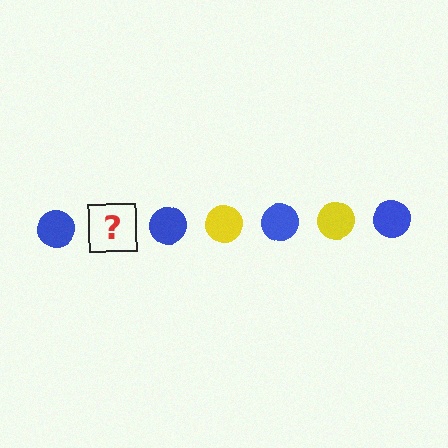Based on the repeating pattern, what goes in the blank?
The blank should be a yellow circle.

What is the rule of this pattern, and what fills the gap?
The rule is that the pattern cycles through blue, yellow circles. The gap should be filled with a yellow circle.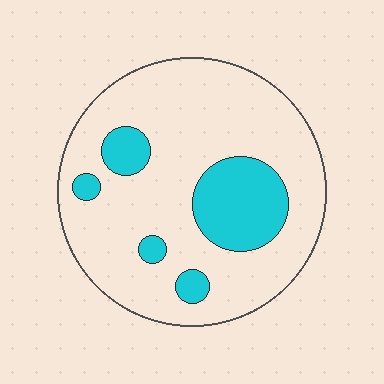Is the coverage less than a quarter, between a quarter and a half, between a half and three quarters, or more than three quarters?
Less than a quarter.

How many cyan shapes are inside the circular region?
5.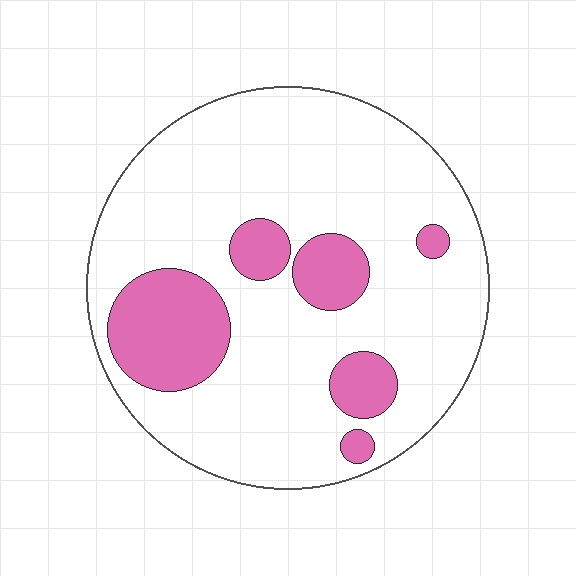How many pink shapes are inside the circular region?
6.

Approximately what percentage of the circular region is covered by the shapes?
Approximately 20%.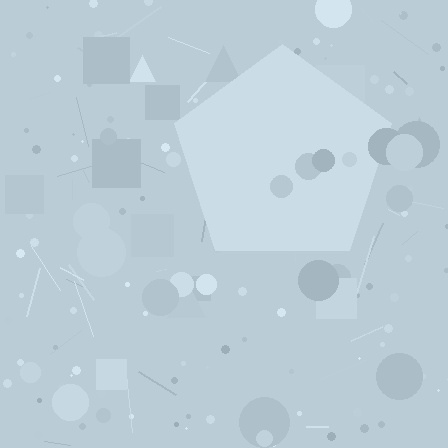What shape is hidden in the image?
A pentagon is hidden in the image.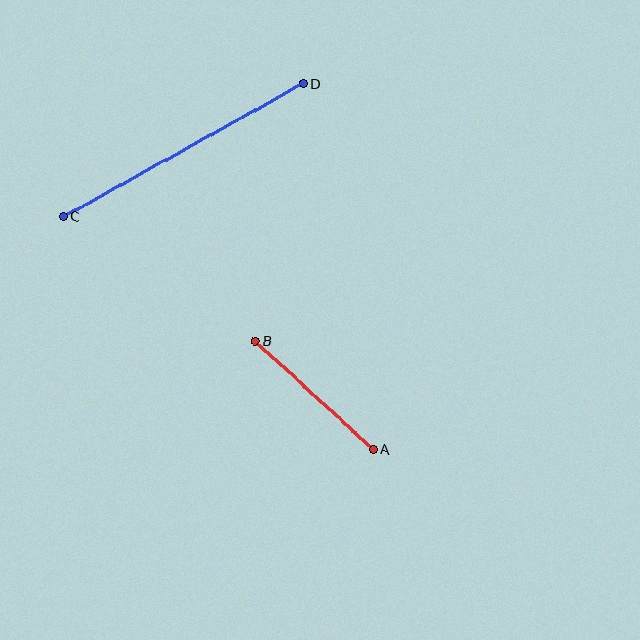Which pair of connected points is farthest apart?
Points C and D are farthest apart.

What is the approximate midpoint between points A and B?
The midpoint is at approximately (314, 395) pixels.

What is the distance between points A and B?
The distance is approximately 160 pixels.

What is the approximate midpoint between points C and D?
The midpoint is at approximately (184, 150) pixels.